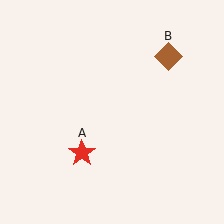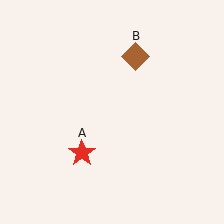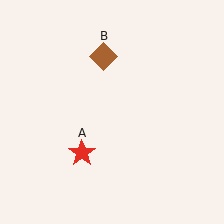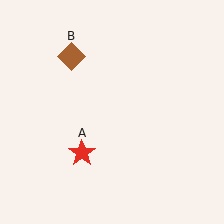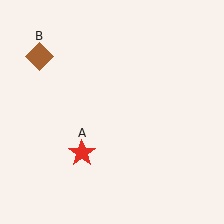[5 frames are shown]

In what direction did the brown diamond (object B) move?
The brown diamond (object B) moved left.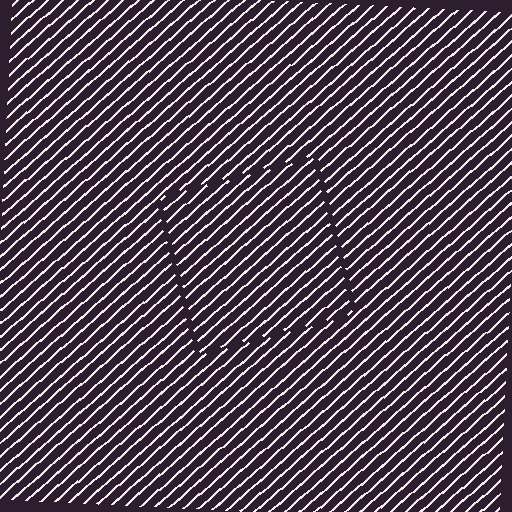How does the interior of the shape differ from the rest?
The interior of the shape contains the same grating, shifted by half a period — the contour is defined by the phase discontinuity where line-ends from the inner and outer gratings abut.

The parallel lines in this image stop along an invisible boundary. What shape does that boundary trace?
An illusory square. The interior of the shape contains the same grating, shifted by half a period — the contour is defined by the phase discontinuity where line-ends from the inner and outer gratings abut.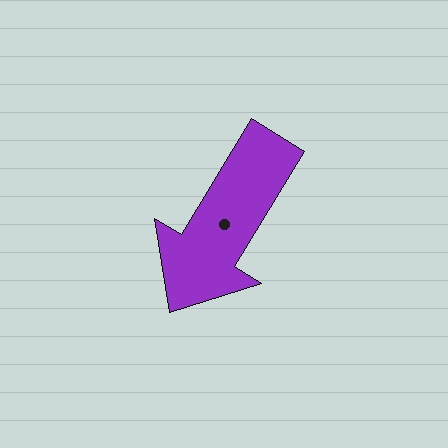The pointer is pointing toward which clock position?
Roughly 7 o'clock.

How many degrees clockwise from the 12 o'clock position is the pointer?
Approximately 211 degrees.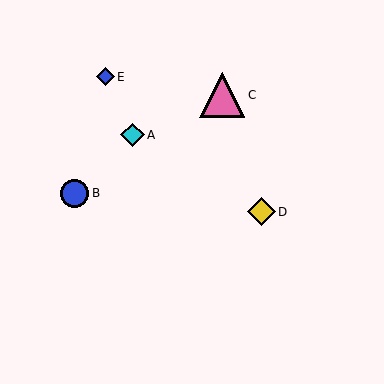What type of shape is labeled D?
Shape D is a yellow diamond.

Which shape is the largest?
The pink triangle (labeled C) is the largest.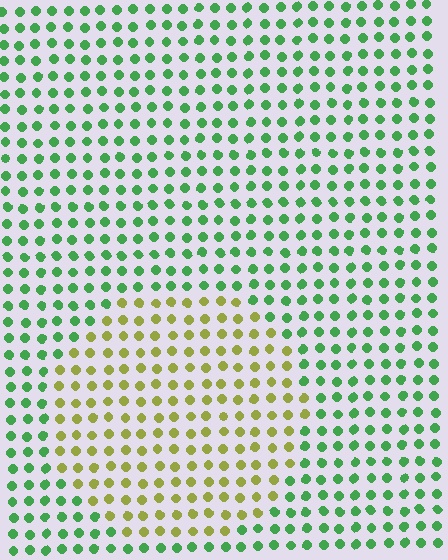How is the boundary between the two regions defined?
The boundary is defined purely by a slight shift in hue (about 57 degrees). Spacing, size, and orientation are identical on both sides.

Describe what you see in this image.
The image is filled with small green elements in a uniform arrangement. A circle-shaped region is visible where the elements are tinted to a slightly different hue, forming a subtle color boundary.